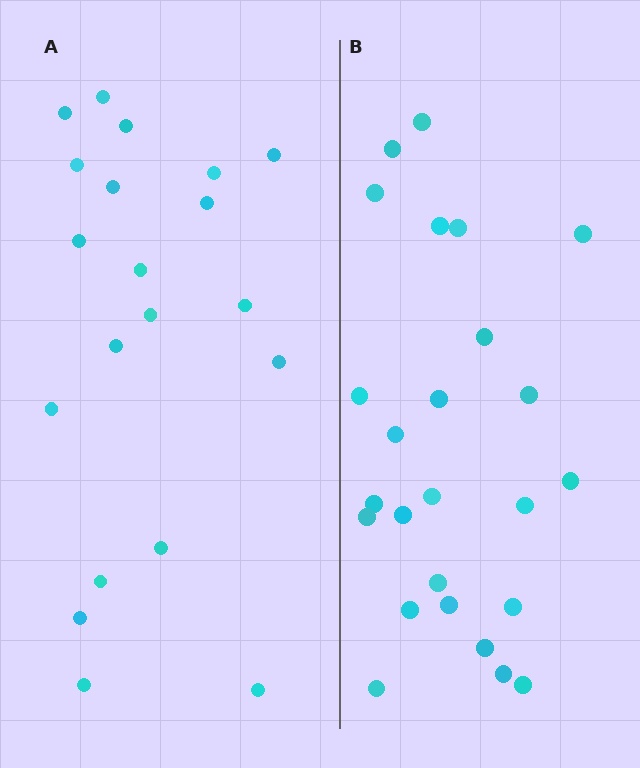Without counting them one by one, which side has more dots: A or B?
Region B (the right region) has more dots.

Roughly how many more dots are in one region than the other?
Region B has about 5 more dots than region A.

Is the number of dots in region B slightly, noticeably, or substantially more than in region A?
Region B has noticeably more, but not dramatically so. The ratio is roughly 1.2 to 1.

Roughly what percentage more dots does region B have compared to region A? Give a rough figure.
About 25% more.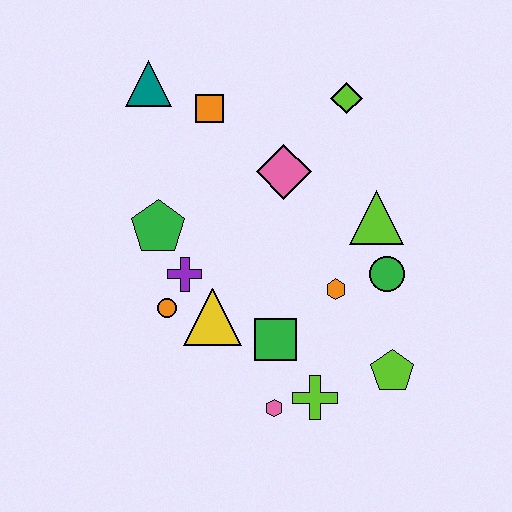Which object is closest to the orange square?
The teal triangle is closest to the orange square.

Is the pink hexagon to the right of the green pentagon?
Yes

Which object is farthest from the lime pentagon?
The teal triangle is farthest from the lime pentagon.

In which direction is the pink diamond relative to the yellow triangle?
The pink diamond is above the yellow triangle.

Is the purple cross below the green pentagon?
Yes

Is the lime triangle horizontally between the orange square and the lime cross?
No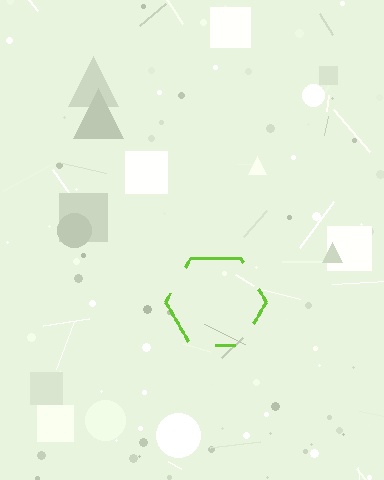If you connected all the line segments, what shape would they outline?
They would outline a hexagon.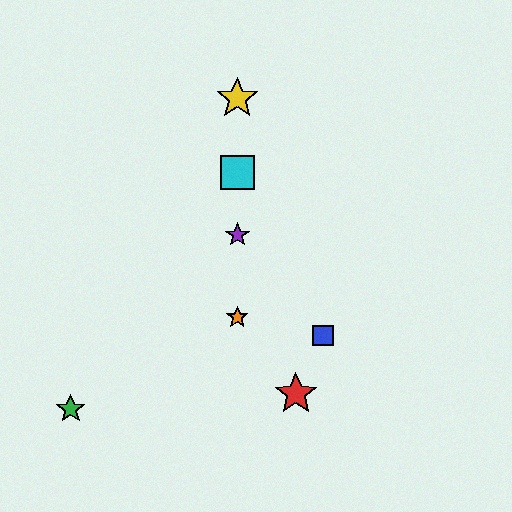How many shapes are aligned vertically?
4 shapes (the yellow star, the purple star, the orange star, the cyan square) are aligned vertically.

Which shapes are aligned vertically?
The yellow star, the purple star, the orange star, the cyan square are aligned vertically.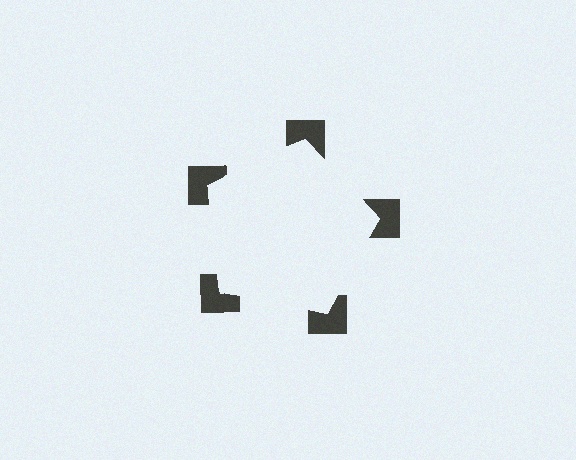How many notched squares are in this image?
There are 5 — one at each vertex of the illusory pentagon.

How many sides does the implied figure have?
5 sides.